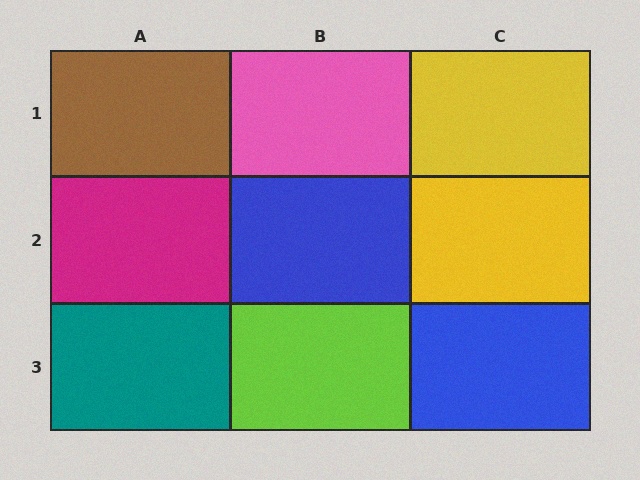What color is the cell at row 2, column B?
Blue.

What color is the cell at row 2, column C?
Yellow.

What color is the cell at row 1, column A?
Brown.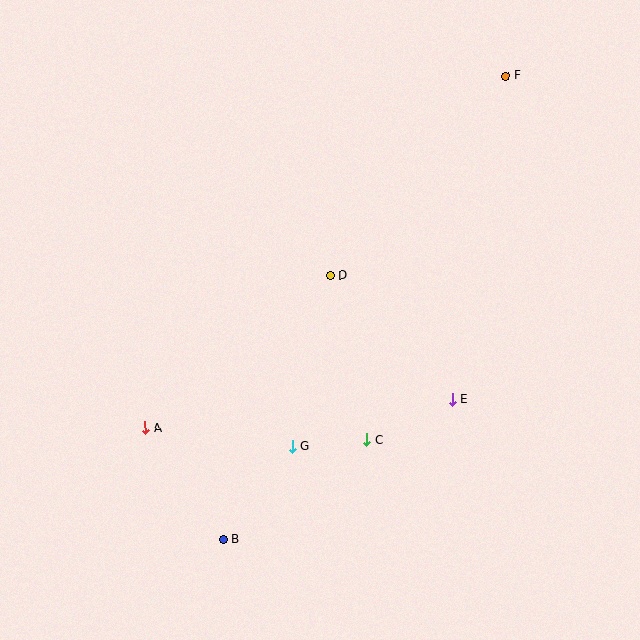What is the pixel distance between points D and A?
The distance between D and A is 240 pixels.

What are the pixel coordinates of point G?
Point G is at (292, 446).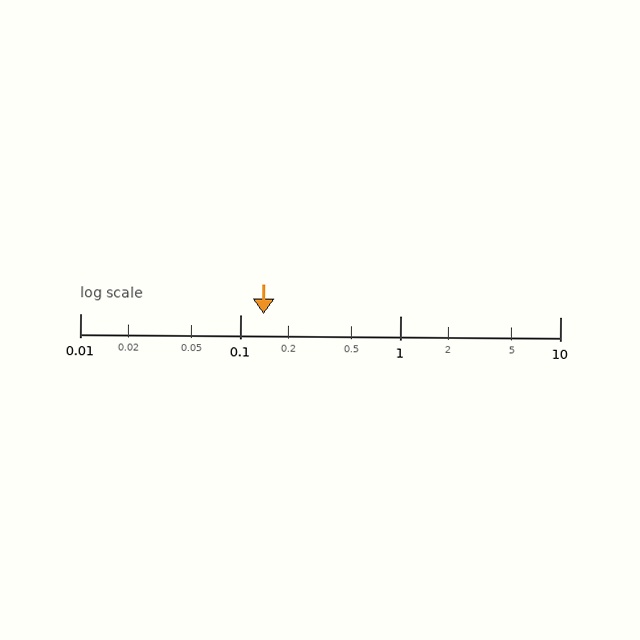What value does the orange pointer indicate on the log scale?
The pointer indicates approximately 0.14.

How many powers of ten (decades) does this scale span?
The scale spans 3 decades, from 0.01 to 10.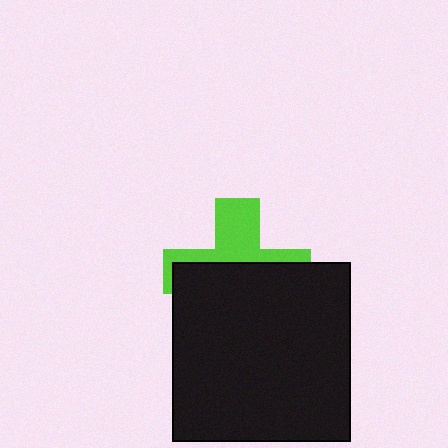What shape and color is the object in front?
The object in front is a black square.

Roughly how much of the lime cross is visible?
A small part of it is visible (roughly 39%).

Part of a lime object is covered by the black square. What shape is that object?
It is a cross.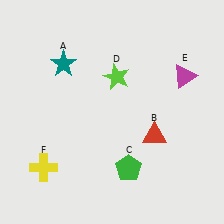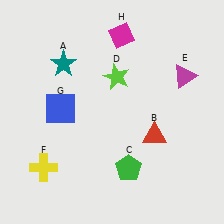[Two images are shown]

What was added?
A blue square (G), a magenta diamond (H) were added in Image 2.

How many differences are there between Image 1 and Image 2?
There are 2 differences between the two images.